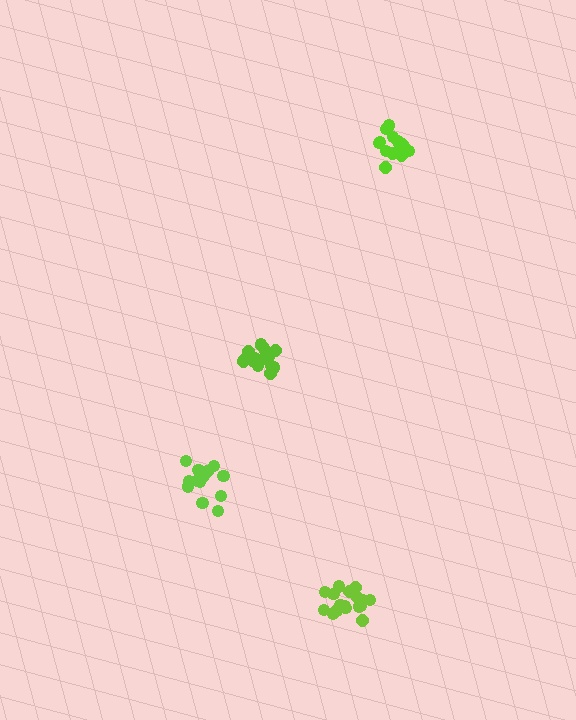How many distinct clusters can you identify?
There are 4 distinct clusters.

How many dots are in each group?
Group 1: 17 dots, Group 2: 16 dots, Group 3: 19 dots, Group 4: 15 dots (67 total).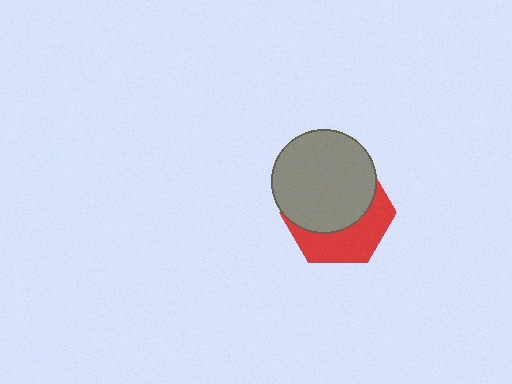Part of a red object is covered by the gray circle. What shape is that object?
It is a hexagon.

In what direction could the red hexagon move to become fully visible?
The red hexagon could move down. That would shift it out from behind the gray circle entirely.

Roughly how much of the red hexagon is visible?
A small part of it is visible (roughly 41%).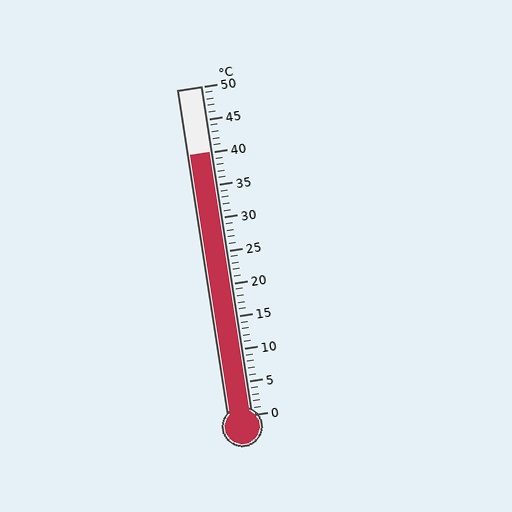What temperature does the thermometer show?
The thermometer shows approximately 40°C.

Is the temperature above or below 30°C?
The temperature is above 30°C.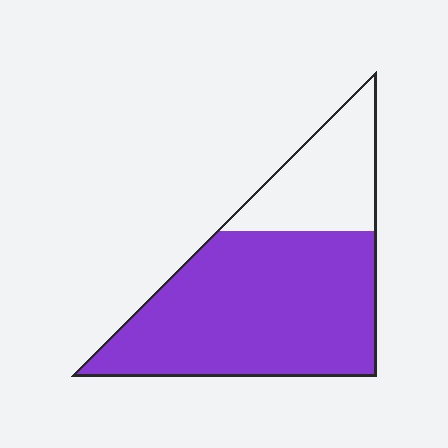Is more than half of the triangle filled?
Yes.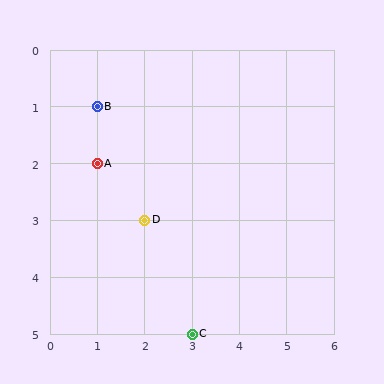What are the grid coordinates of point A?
Point A is at grid coordinates (1, 2).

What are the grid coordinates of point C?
Point C is at grid coordinates (3, 5).